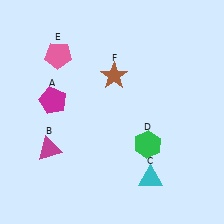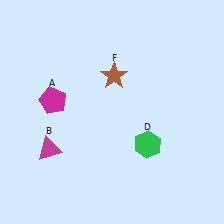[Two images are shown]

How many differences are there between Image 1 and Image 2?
There are 2 differences between the two images.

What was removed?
The pink pentagon (E), the cyan triangle (C) were removed in Image 2.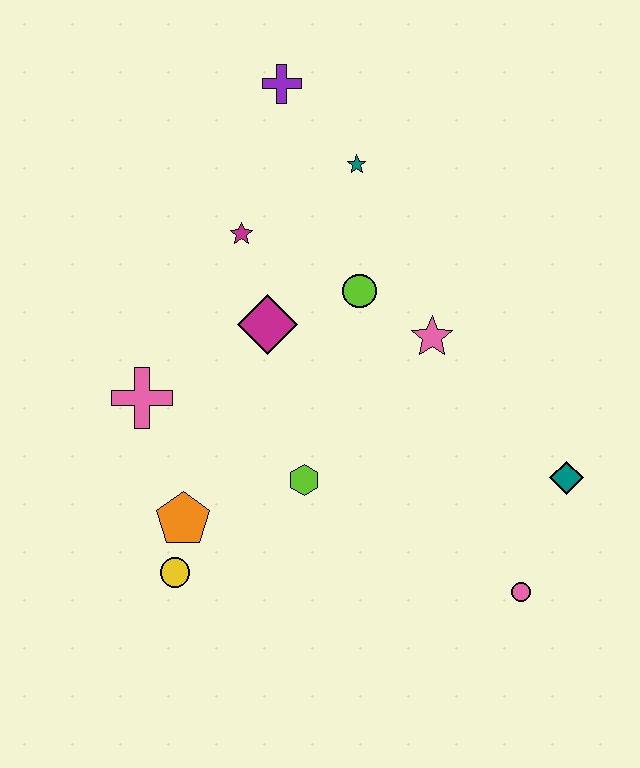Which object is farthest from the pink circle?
The purple cross is farthest from the pink circle.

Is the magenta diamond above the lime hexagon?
Yes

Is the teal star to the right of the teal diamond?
No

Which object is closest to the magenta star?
The magenta diamond is closest to the magenta star.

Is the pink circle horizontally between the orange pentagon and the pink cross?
No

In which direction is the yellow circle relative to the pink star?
The yellow circle is to the left of the pink star.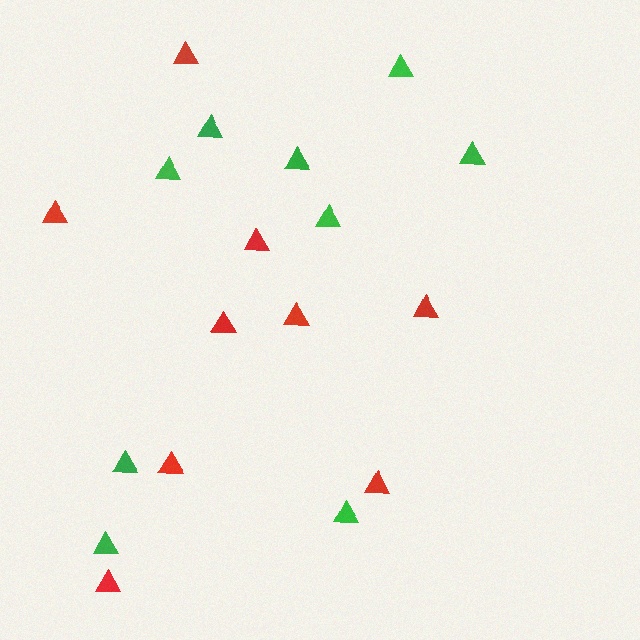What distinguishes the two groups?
There are 2 groups: one group of green triangles (9) and one group of red triangles (9).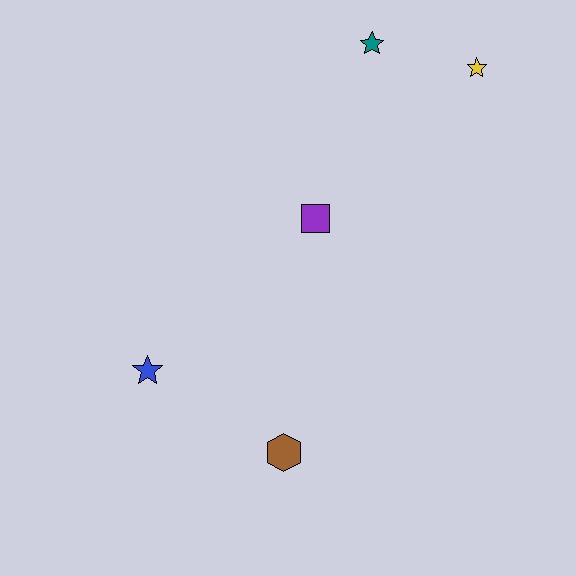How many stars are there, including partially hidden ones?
There are 3 stars.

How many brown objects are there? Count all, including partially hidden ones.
There is 1 brown object.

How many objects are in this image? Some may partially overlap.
There are 5 objects.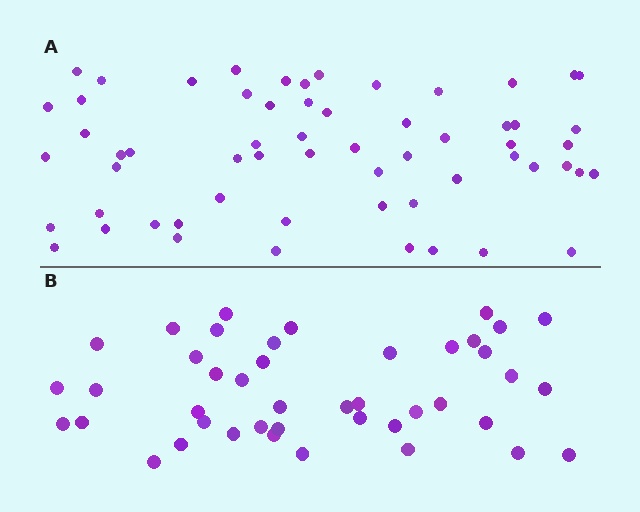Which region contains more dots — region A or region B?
Region A (the top region) has more dots.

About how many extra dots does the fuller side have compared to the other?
Region A has approximately 15 more dots than region B.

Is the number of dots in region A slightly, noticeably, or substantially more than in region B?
Region A has noticeably more, but not dramatically so. The ratio is roughly 1.4 to 1.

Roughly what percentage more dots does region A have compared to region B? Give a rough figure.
About 40% more.